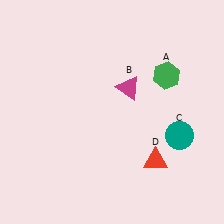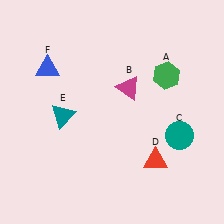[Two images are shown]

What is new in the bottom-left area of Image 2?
A teal triangle (E) was added in the bottom-left area of Image 2.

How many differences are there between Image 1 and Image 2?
There are 2 differences between the two images.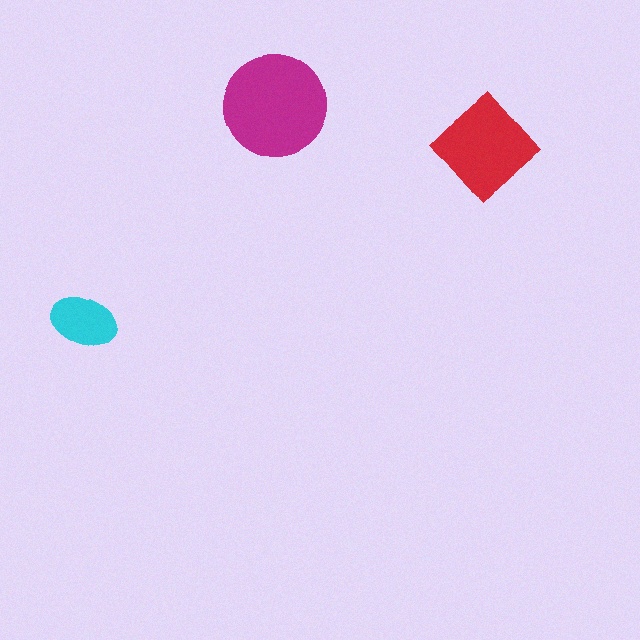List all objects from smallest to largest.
The cyan ellipse, the red diamond, the magenta circle.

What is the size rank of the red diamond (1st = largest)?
2nd.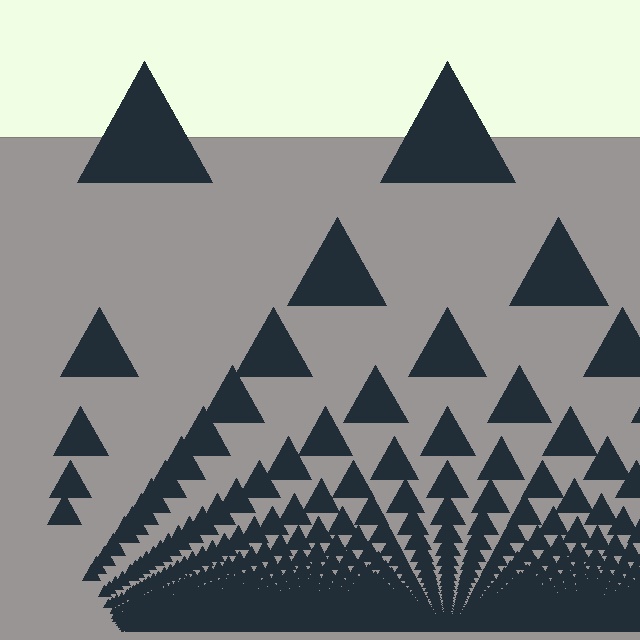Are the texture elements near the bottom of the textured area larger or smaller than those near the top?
Smaller. The gradient is inverted — elements near the bottom are smaller and denser.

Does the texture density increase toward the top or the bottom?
Density increases toward the bottom.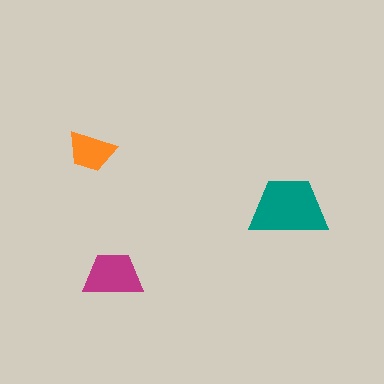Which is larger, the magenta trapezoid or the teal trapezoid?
The teal one.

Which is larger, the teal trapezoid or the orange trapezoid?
The teal one.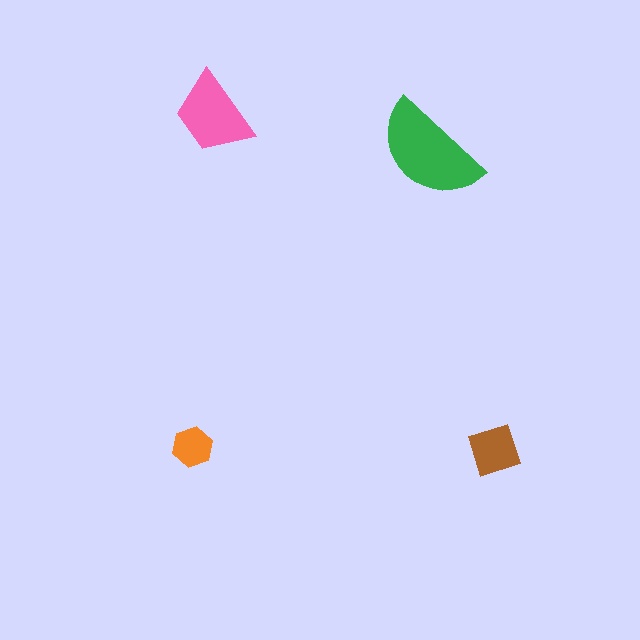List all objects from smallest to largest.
The orange hexagon, the brown diamond, the pink trapezoid, the green semicircle.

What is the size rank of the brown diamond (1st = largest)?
3rd.